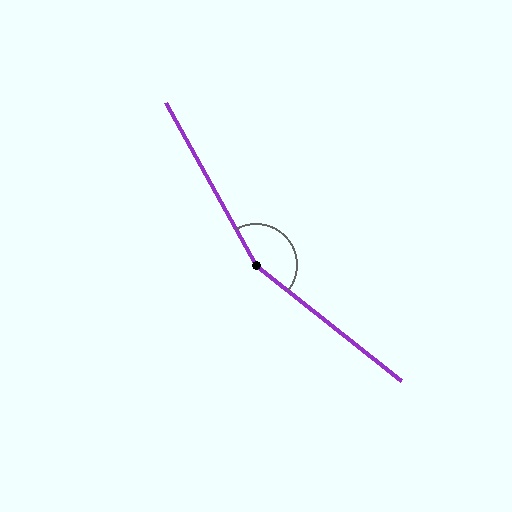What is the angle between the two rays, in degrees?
Approximately 157 degrees.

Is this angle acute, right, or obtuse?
It is obtuse.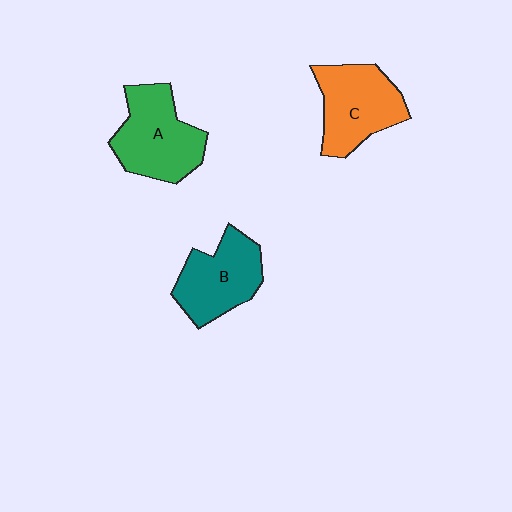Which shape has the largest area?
Shape A (green).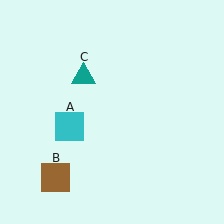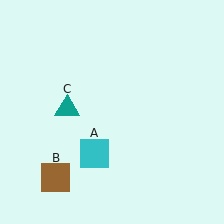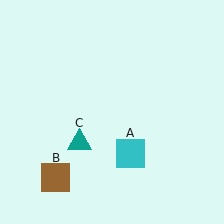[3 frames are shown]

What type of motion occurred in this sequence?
The cyan square (object A), teal triangle (object C) rotated counterclockwise around the center of the scene.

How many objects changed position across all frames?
2 objects changed position: cyan square (object A), teal triangle (object C).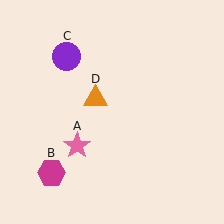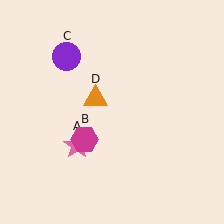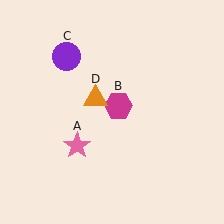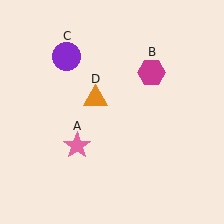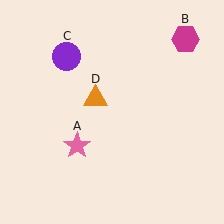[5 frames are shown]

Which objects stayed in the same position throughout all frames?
Pink star (object A) and purple circle (object C) and orange triangle (object D) remained stationary.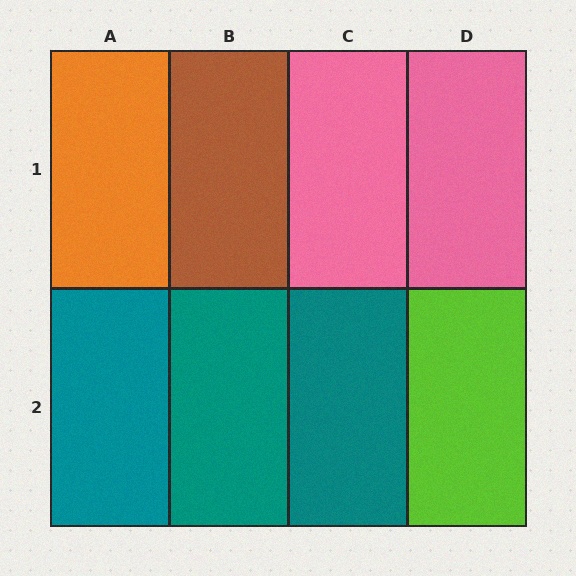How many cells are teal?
3 cells are teal.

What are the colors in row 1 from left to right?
Orange, brown, pink, pink.